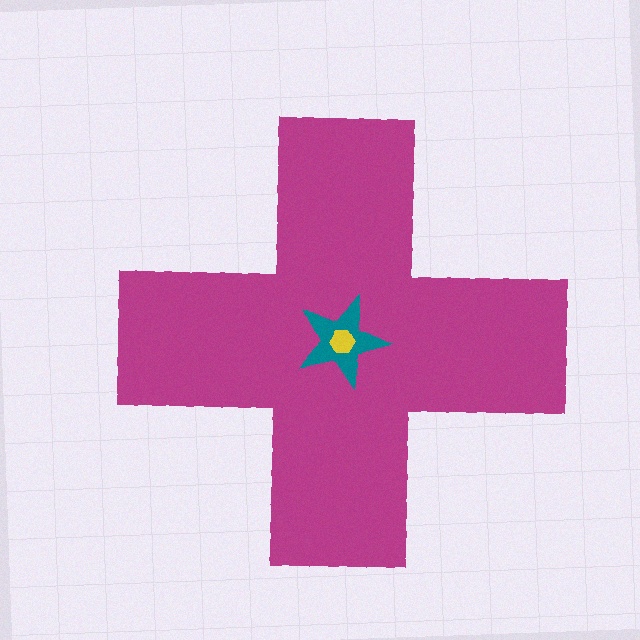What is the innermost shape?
The yellow hexagon.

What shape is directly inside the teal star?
The yellow hexagon.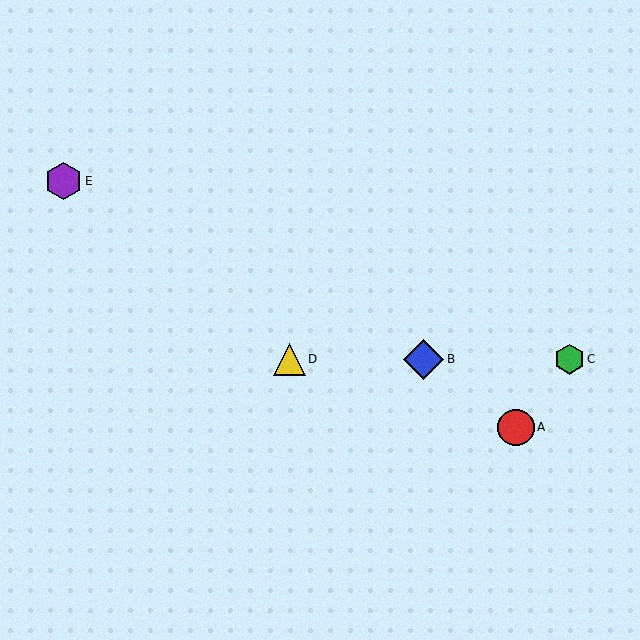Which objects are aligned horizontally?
Objects B, C, D are aligned horizontally.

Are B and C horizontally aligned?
Yes, both are at y≈359.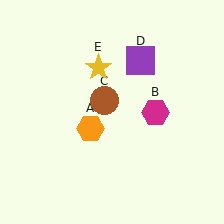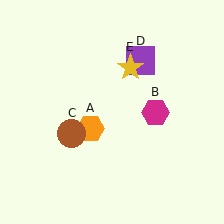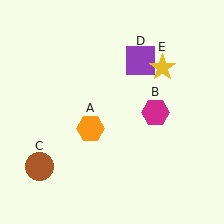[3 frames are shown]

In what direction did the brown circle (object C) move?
The brown circle (object C) moved down and to the left.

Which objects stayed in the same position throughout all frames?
Orange hexagon (object A) and magenta hexagon (object B) and purple square (object D) remained stationary.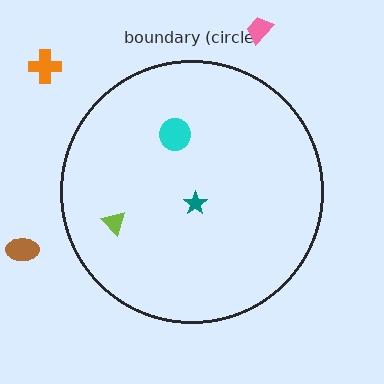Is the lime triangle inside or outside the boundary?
Inside.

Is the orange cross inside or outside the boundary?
Outside.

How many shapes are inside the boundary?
3 inside, 3 outside.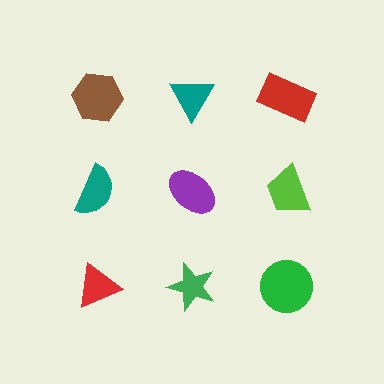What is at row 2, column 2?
A purple ellipse.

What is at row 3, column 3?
A green circle.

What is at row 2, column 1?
A teal semicircle.